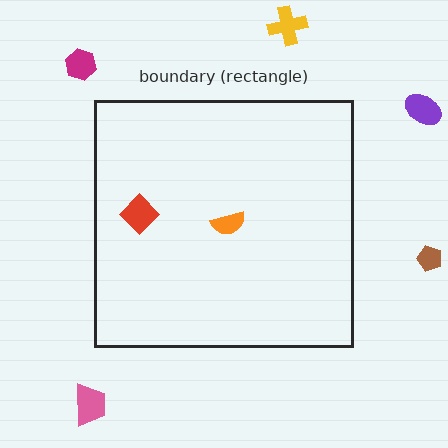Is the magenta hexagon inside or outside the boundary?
Outside.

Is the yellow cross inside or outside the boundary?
Outside.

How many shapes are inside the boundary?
2 inside, 5 outside.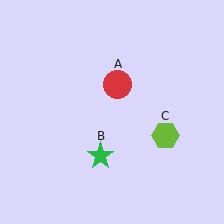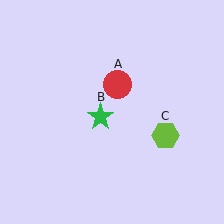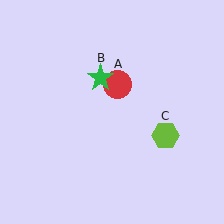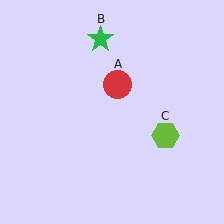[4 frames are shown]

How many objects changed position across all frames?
1 object changed position: green star (object B).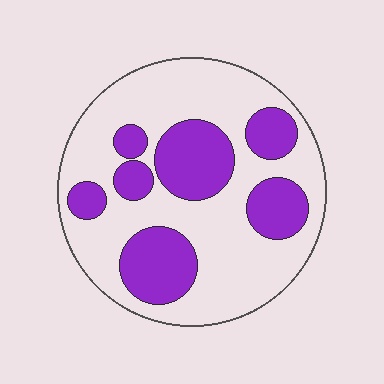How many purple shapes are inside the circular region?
7.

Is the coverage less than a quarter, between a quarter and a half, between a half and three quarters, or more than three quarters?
Between a quarter and a half.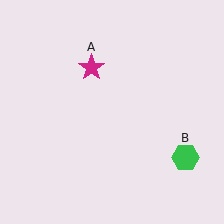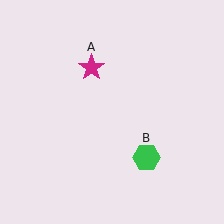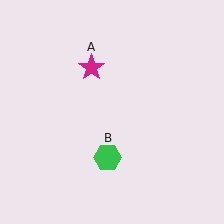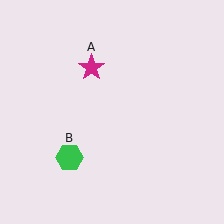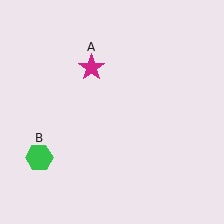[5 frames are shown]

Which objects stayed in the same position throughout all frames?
Magenta star (object A) remained stationary.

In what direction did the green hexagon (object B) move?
The green hexagon (object B) moved left.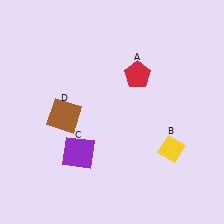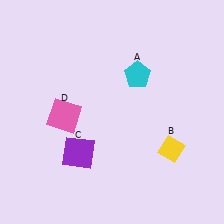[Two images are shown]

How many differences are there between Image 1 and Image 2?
There are 2 differences between the two images.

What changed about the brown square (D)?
In Image 1, D is brown. In Image 2, it changed to pink.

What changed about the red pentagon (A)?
In Image 1, A is red. In Image 2, it changed to cyan.